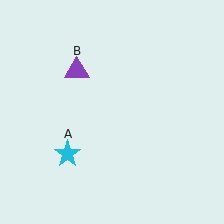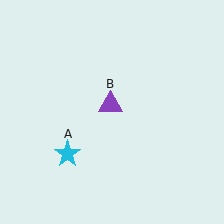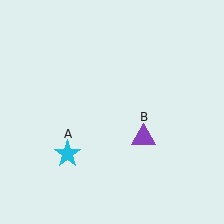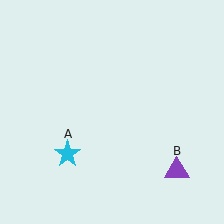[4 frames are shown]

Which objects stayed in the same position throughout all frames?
Cyan star (object A) remained stationary.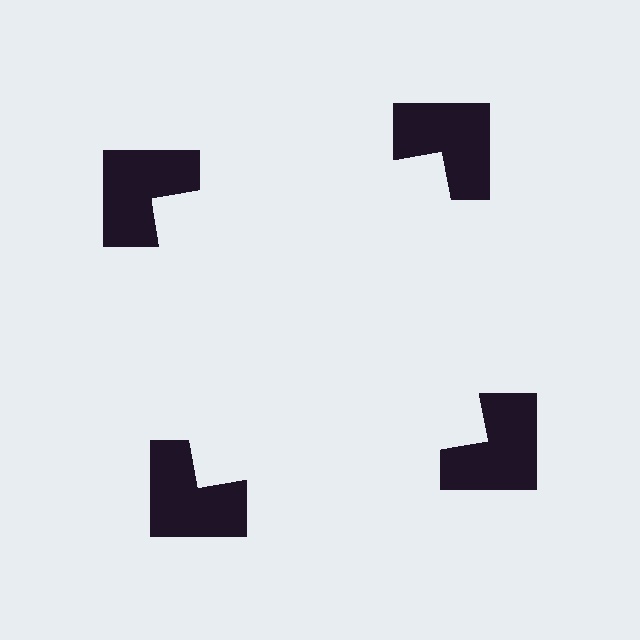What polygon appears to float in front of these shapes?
An illusory square — its edges are inferred from the aligned wedge cuts in the notched squares, not physically drawn.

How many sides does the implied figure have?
4 sides.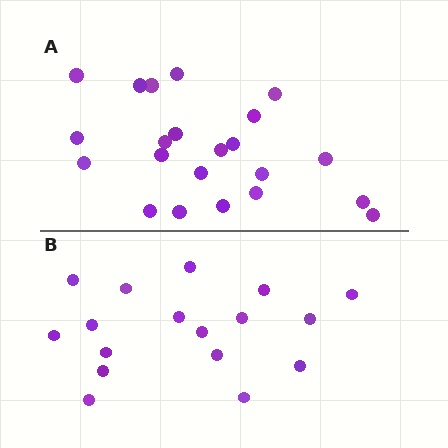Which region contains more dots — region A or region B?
Region A (the top region) has more dots.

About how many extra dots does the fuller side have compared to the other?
Region A has about 5 more dots than region B.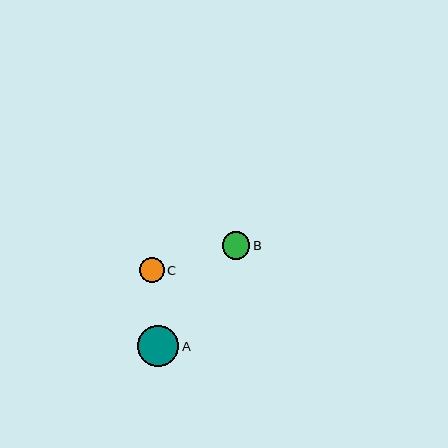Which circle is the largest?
Circle A is the largest with a size of approximately 42 pixels.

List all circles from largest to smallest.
From largest to smallest: A, B, C.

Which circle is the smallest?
Circle C is the smallest with a size of approximately 25 pixels.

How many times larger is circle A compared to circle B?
Circle A is approximately 1.5 times the size of circle B.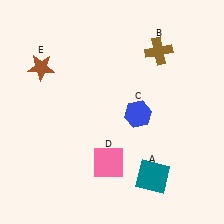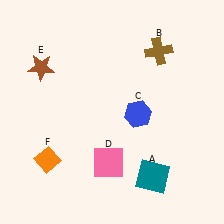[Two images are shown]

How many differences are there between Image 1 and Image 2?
There is 1 difference between the two images.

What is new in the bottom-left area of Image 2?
An orange diamond (F) was added in the bottom-left area of Image 2.